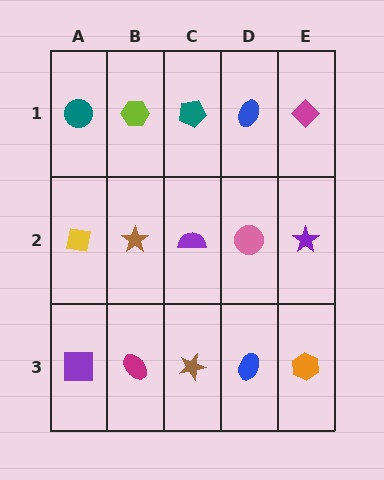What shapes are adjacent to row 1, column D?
A pink circle (row 2, column D), a teal pentagon (row 1, column C), a magenta diamond (row 1, column E).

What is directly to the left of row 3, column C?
A magenta ellipse.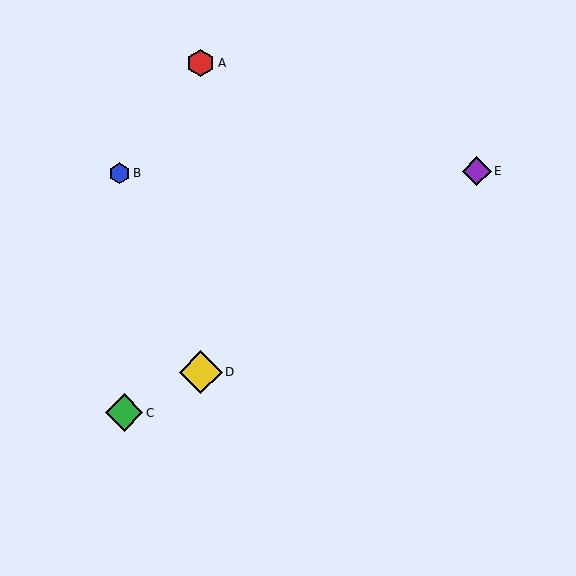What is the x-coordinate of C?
Object C is at x≈124.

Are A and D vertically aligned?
Yes, both are at x≈201.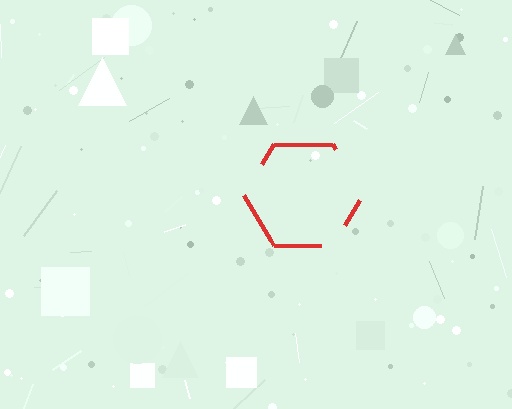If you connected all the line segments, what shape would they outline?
They would outline a hexagon.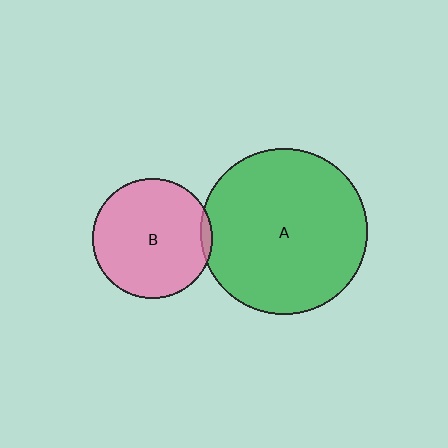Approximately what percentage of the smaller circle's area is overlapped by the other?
Approximately 5%.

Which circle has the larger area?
Circle A (green).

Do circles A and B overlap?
Yes.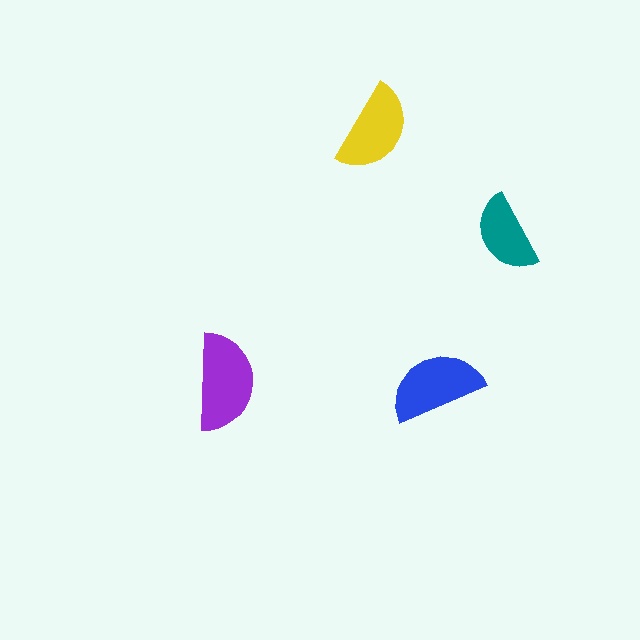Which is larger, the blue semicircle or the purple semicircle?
The purple one.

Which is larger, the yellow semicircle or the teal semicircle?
The yellow one.